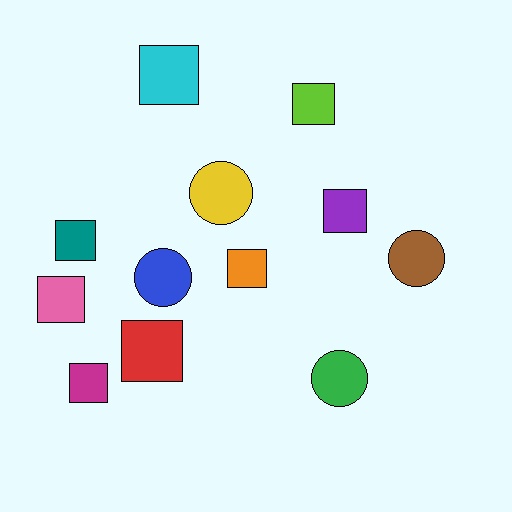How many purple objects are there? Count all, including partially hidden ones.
There is 1 purple object.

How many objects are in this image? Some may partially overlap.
There are 12 objects.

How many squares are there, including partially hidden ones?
There are 8 squares.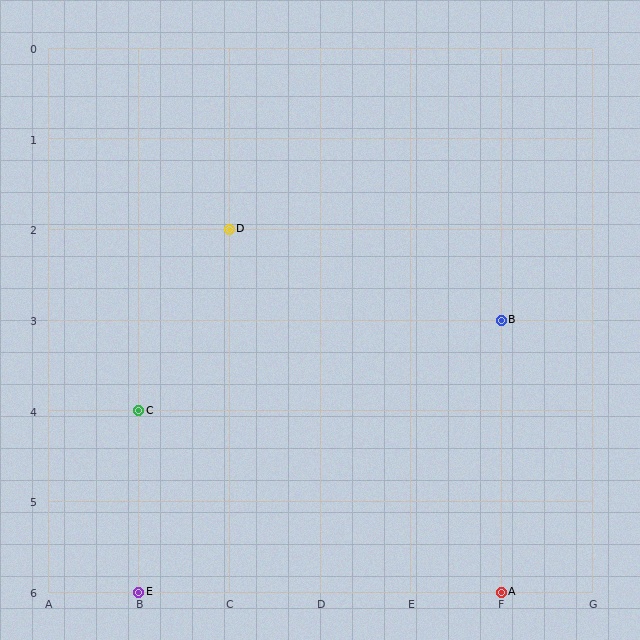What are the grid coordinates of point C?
Point C is at grid coordinates (B, 4).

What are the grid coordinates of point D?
Point D is at grid coordinates (C, 2).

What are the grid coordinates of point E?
Point E is at grid coordinates (B, 6).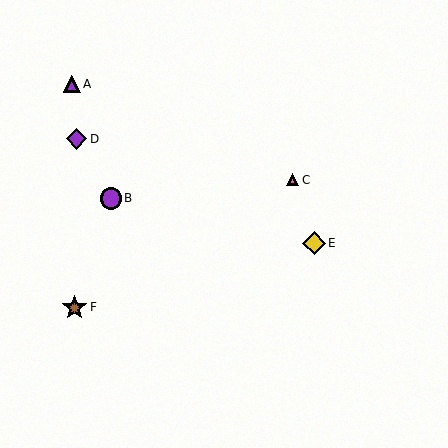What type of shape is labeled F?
Shape F is a brown star.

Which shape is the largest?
The brown star (labeled F) is the largest.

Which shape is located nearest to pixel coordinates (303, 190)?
The pink triangle (labeled C) at (292, 180) is nearest to that location.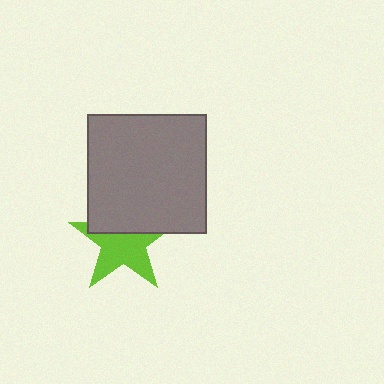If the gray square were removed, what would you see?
You would see the complete lime star.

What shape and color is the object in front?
The object in front is a gray square.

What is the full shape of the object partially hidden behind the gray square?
The partially hidden object is a lime star.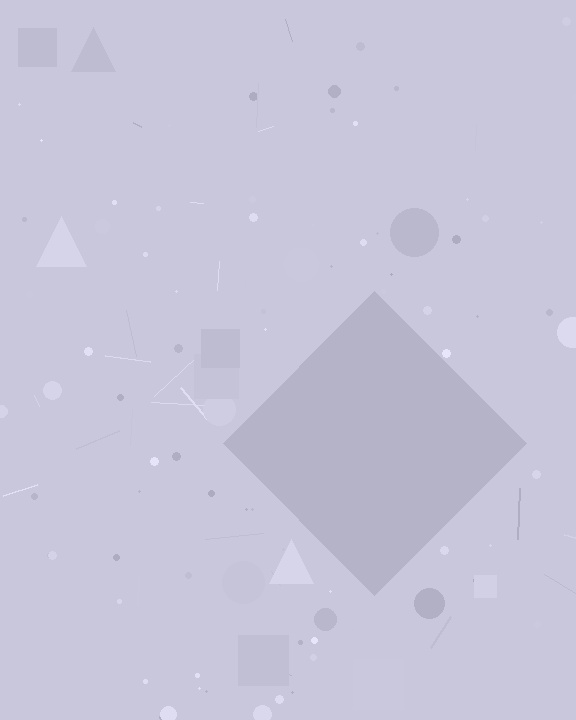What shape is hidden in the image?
A diamond is hidden in the image.